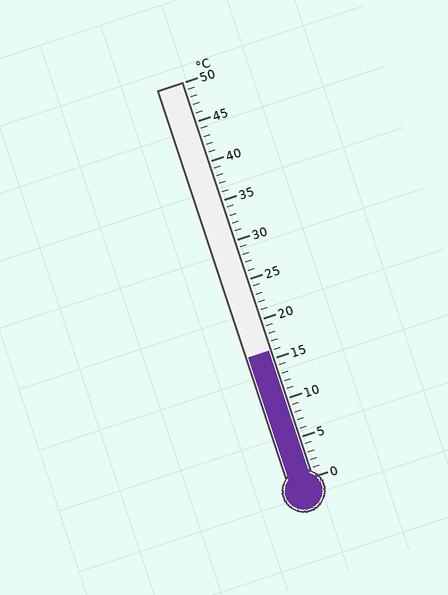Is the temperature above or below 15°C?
The temperature is above 15°C.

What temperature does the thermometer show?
The thermometer shows approximately 16°C.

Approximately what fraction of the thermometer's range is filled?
The thermometer is filled to approximately 30% of its range.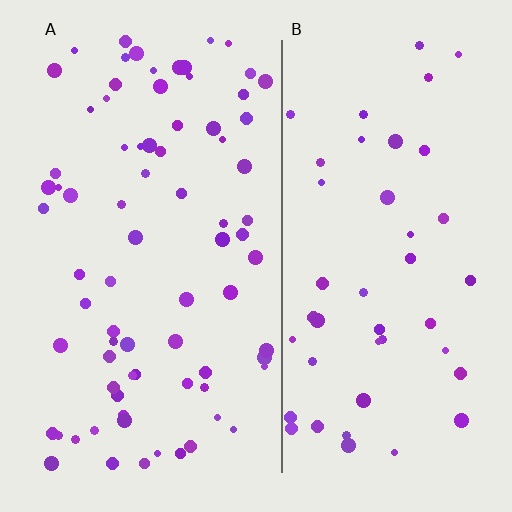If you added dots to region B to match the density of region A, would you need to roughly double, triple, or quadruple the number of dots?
Approximately double.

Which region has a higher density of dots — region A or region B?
A (the left).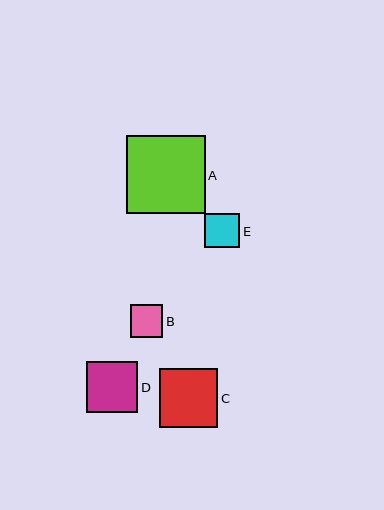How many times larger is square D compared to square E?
Square D is approximately 1.5 times the size of square E.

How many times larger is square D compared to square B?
Square D is approximately 1.6 times the size of square B.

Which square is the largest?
Square A is the largest with a size of approximately 79 pixels.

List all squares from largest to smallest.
From largest to smallest: A, C, D, E, B.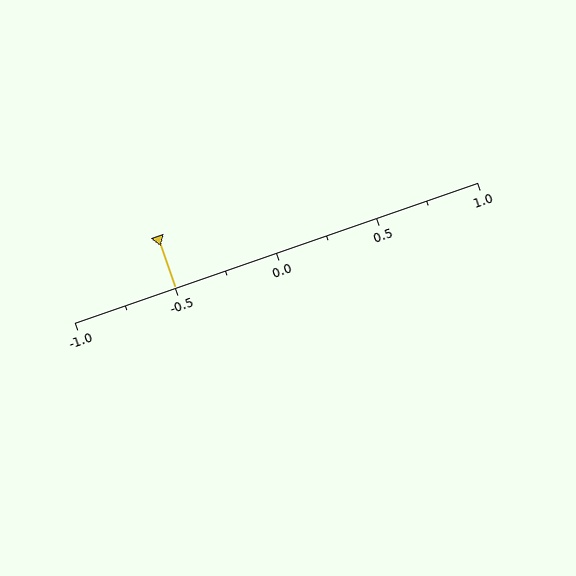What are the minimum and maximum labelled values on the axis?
The axis runs from -1.0 to 1.0.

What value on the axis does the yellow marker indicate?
The marker indicates approximately -0.5.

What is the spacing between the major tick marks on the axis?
The major ticks are spaced 0.5 apart.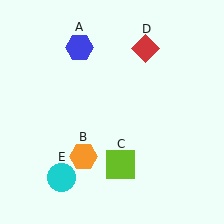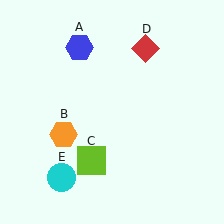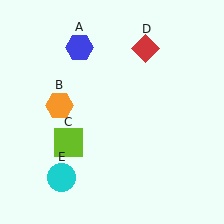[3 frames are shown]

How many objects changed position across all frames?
2 objects changed position: orange hexagon (object B), lime square (object C).